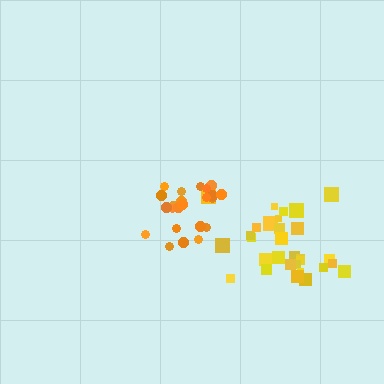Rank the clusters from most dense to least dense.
orange, yellow.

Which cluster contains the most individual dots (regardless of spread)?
Yellow (30).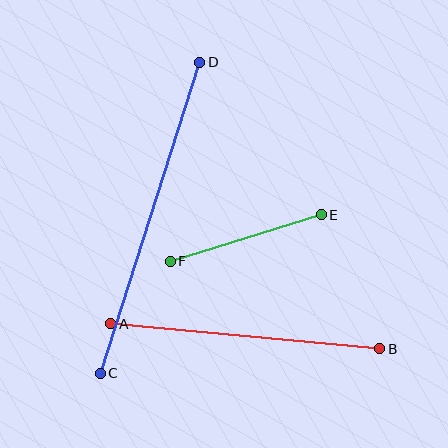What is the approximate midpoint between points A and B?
The midpoint is at approximately (245, 336) pixels.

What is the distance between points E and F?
The distance is approximately 158 pixels.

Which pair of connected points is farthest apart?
Points C and D are farthest apart.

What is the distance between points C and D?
The distance is approximately 326 pixels.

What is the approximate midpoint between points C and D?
The midpoint is at approximately (150, 218) pixels.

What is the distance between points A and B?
The distance is approximately 270 pixels.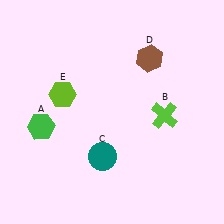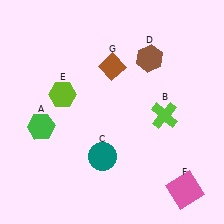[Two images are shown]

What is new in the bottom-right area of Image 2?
A pink square (F) was added in the bottom-right area of Image 2.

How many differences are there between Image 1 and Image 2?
There are 2 differences between the two images.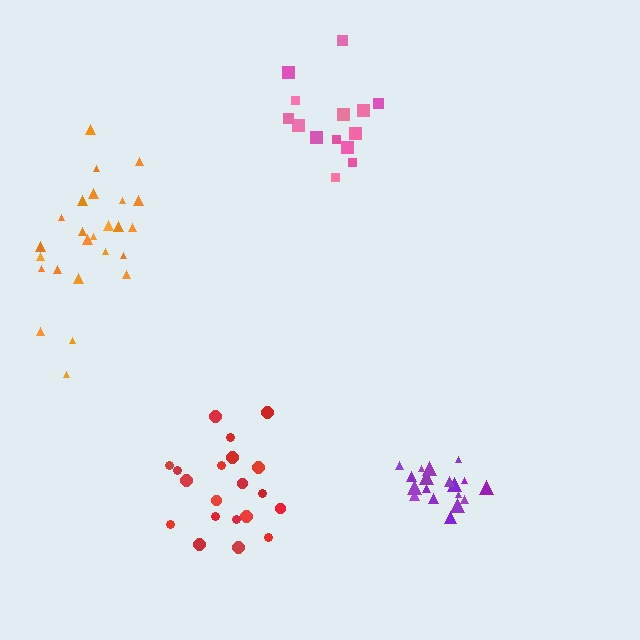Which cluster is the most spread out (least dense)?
Orange.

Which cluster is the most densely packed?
Purple.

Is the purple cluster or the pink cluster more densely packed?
Purple.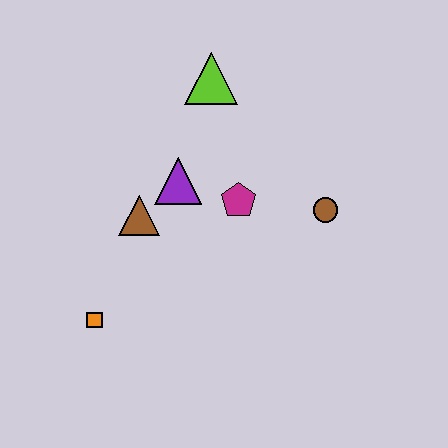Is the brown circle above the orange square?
Yes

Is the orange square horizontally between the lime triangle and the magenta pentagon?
No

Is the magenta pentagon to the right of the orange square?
Yes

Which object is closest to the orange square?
The brown triangle is closest to the orange square.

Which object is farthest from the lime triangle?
The orange square is farthest from the lime triangle.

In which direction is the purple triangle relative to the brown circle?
The purple triangle is to the left of the brown circle.